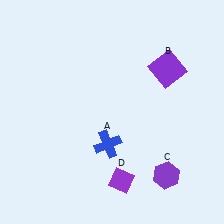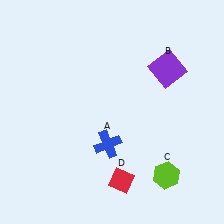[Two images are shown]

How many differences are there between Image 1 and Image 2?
There are 2 differences between the two images.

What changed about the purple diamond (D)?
In Image 1, D is purple. In Image 2, it changed to red.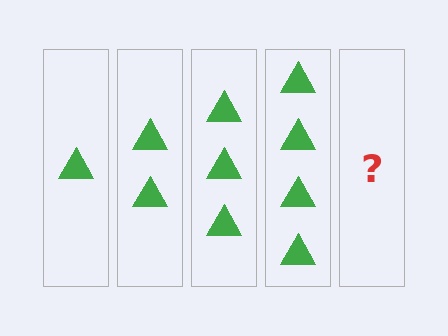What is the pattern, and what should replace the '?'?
The pattern is that each step adds one more triangle. The '?' should be 5 triangles.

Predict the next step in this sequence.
The next step is 5 triangles.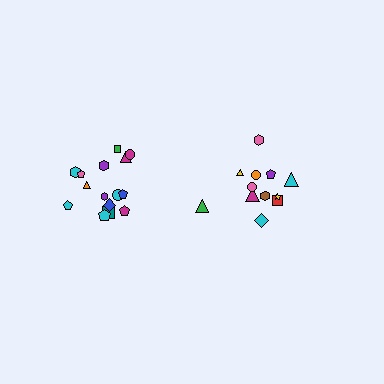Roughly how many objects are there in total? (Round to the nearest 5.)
Roughly 25 objects in total.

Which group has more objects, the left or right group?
The left group.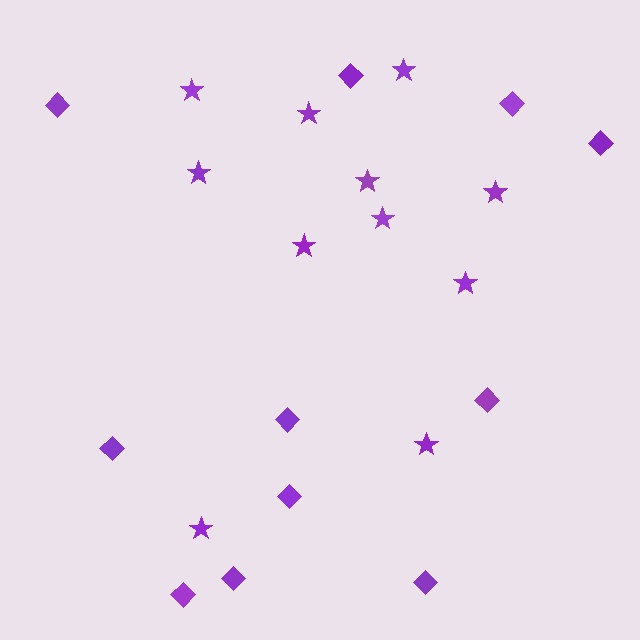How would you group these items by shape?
There are 2 groups: one group of stars (11) and one group of diamonds (11).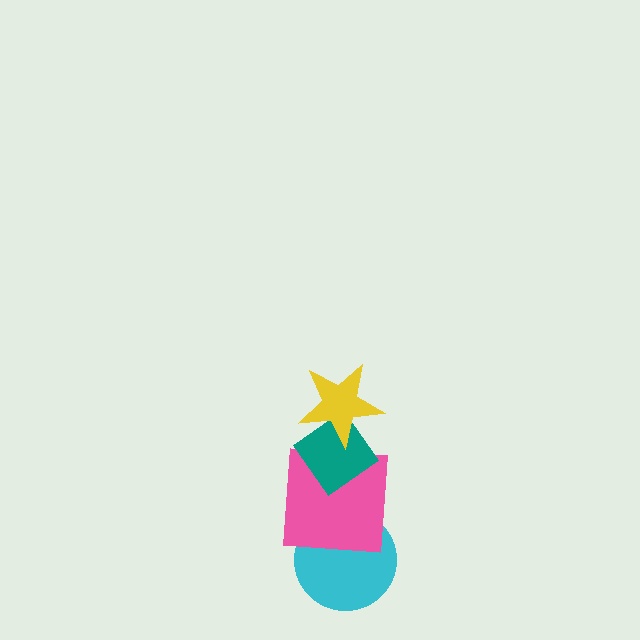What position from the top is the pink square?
The pink square is 3rd from the top.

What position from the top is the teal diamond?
The teal diamond is 2nd from the top.